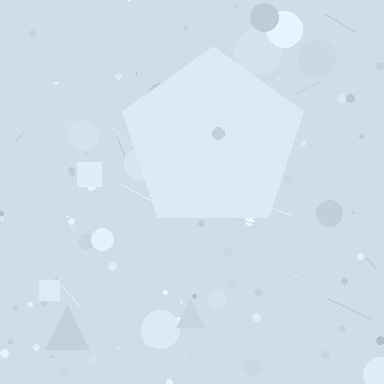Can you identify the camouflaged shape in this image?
The camouflaged shape is a pentagon.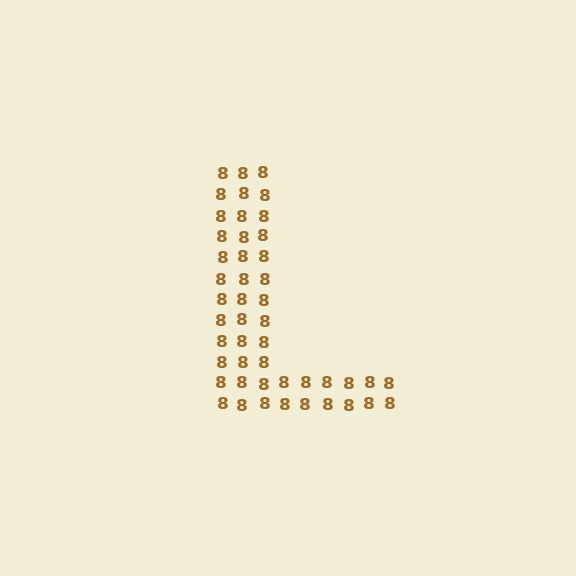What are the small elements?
The small elements are digit 8's.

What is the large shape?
The large shape is the letter L.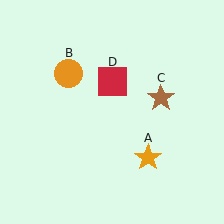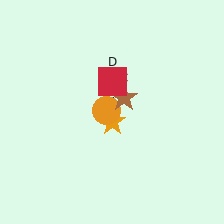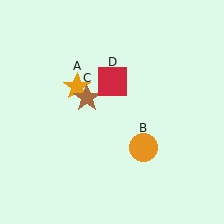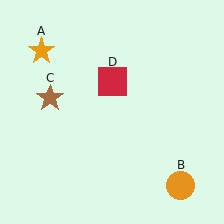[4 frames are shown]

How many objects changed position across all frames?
3 objects changed position: orange star (object A), orange circle (object B), brown star (object C).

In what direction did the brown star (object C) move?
The brown star (object C) moved left.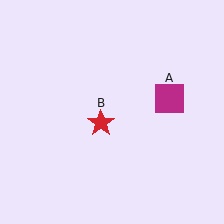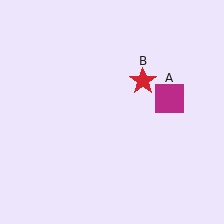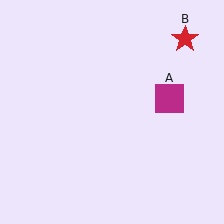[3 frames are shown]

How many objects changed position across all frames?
1 object changed position: red star (object B).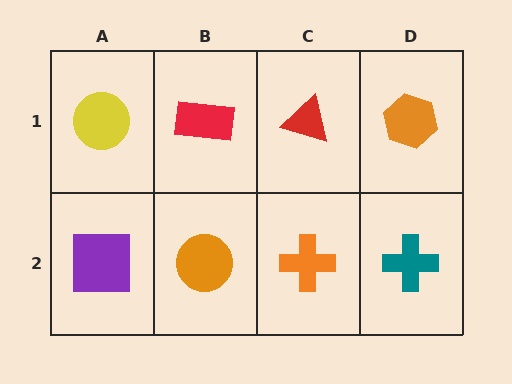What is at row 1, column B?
A red rectangle.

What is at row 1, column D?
An orange hexagon.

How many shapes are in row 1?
4 shapes.